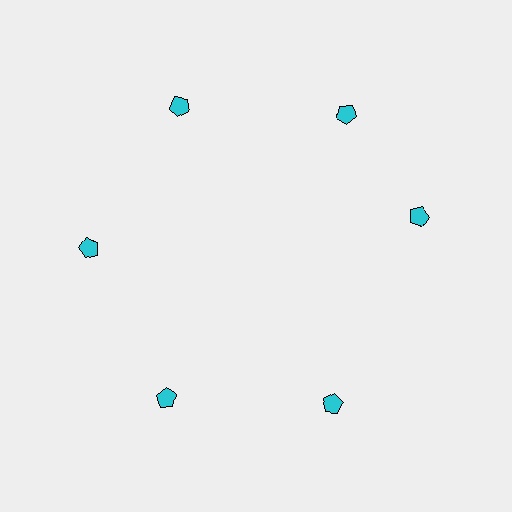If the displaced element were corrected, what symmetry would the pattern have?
It would have 6-fold rotational symmetry — the pattern would map onto itself every 60 degrees.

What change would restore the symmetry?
The symmetry would be restored by rotating it back into even spacing with its neighbors so that all 6 pentagons sit at equal angles and equal distance from the center.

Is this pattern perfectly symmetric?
No. The 6 cyan pentagons are arranged in a ring, but one element near the 3 o'clock position is rotated out of alignment along the ring, breaking the 6-fold rotational symmetry.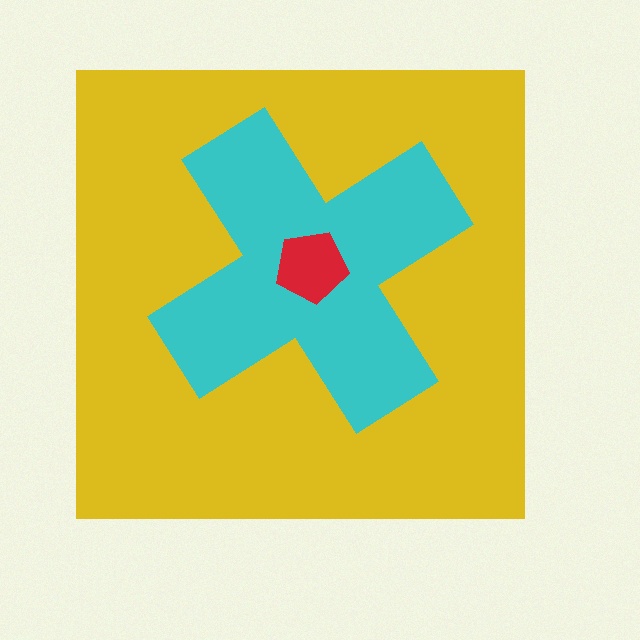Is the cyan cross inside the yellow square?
Yes.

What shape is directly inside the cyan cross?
The red pentagon.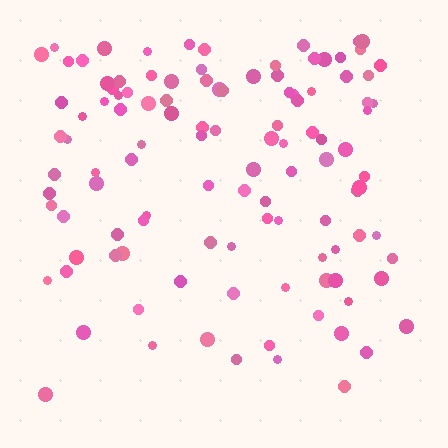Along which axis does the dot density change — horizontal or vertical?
Vertical.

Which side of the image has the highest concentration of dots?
The top.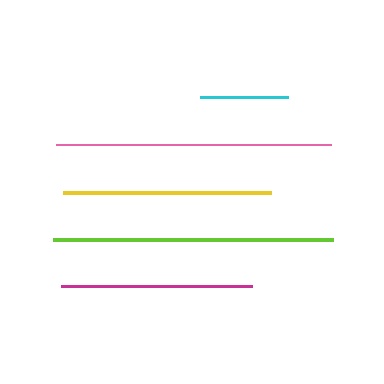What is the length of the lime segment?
The lime segment is approximately 280 pixels long.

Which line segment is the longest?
The lime line is the longest at approximately 280 pixels.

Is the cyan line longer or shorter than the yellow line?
The yellow line is longer than the cyan line.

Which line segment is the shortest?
The cyan line is the shortest at approximately 88 pixels.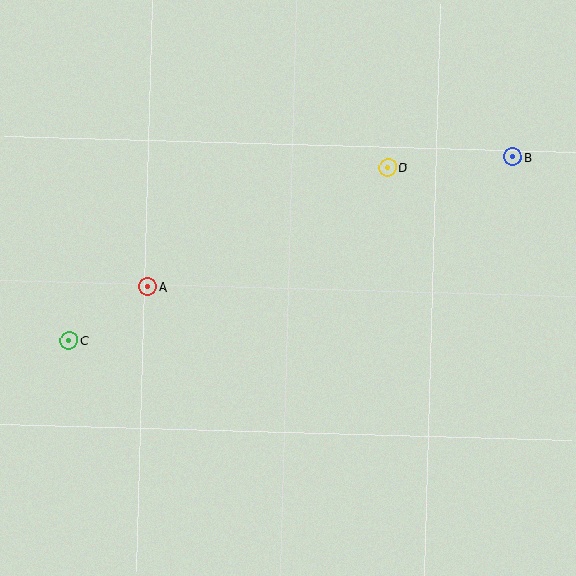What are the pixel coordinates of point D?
Point D is at (388, 167).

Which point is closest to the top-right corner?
Point B is closest to the top-right corner.